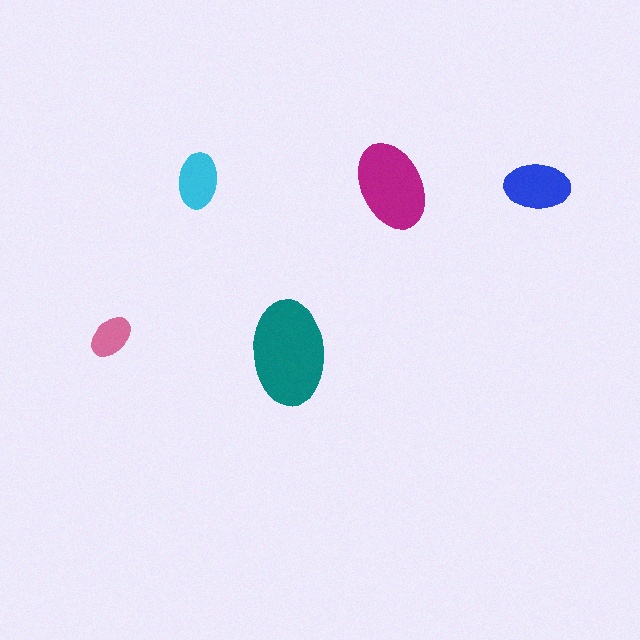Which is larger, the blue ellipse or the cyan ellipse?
The blue one.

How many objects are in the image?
There are 5 objects in the image.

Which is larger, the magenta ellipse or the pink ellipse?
The magenta one.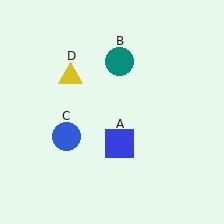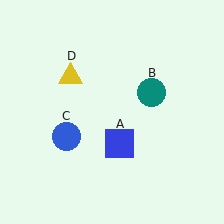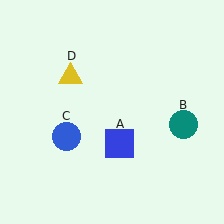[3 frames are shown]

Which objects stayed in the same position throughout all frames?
Blue square (object A) and blue circle (object C) and yellow triangle (object D) remained stationary.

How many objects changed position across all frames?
1 object changed position: teal circle (object B).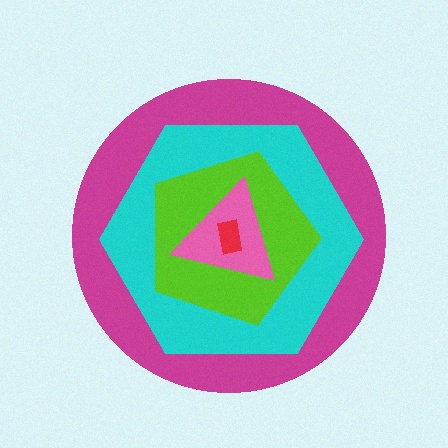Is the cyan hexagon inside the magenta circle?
Yes.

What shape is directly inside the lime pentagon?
The pink triangle.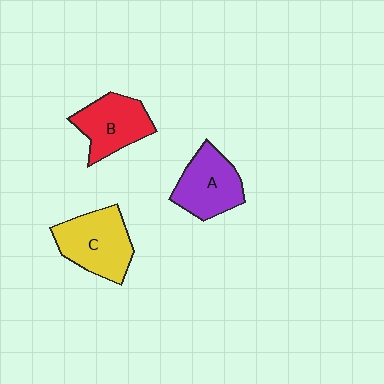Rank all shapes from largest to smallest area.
From largest to smallest: C (yellow), A (purple), B (red).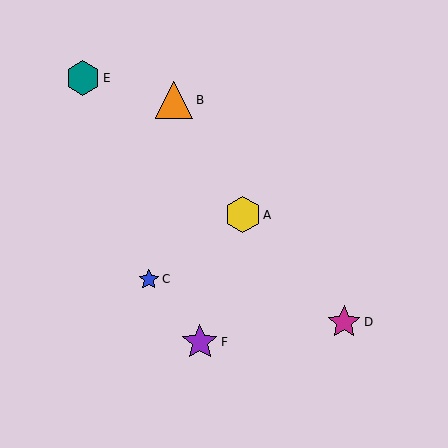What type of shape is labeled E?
Shape E is a teal hexagon.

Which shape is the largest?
The orange triangle (labeled B) is the largest.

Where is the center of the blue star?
The center of the blue star is at (149, 279).